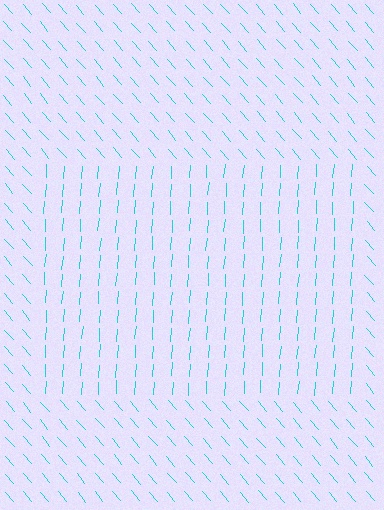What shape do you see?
I see a rectangle.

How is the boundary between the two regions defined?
The boundary is defined purely by a change in line orientation (approximately 45 degrees difference). All lines are the same color and thickness.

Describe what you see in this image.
The image is filled with small cyan line segments. A rectangle region in the image has lines oriented differently from the surrounding lines, creating a visible texture boundary.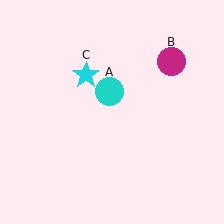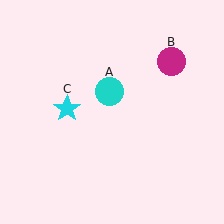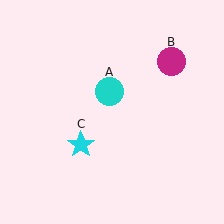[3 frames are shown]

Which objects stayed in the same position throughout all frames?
Cyan circle (object A) and magenta circle (object B) remained stationary.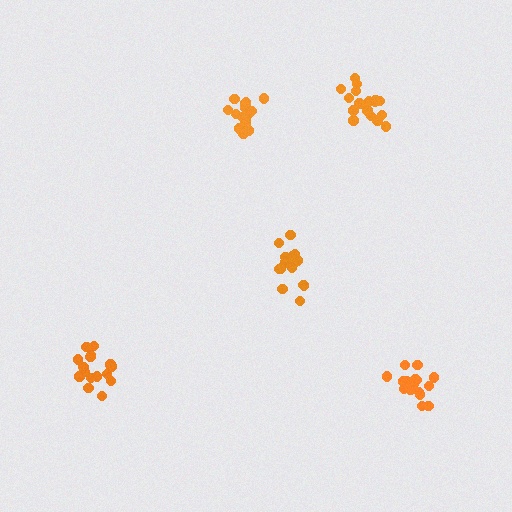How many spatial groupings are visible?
There are 5 spatial groupings.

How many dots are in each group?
Group 1: 17 dots, Group 2: 18 dots, Group 3: 16 dots, Group 4: 16 dots, Group 5: 16 dots (83 total).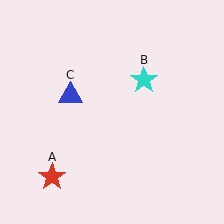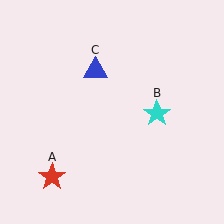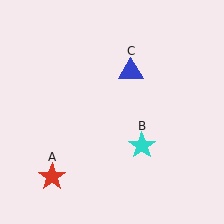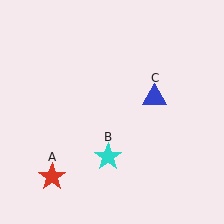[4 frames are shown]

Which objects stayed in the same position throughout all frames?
Red star (object A) remained stationary.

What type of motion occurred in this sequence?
The cyan star (object B), blue triangle (object C) rotated clockwise around the center of the scene.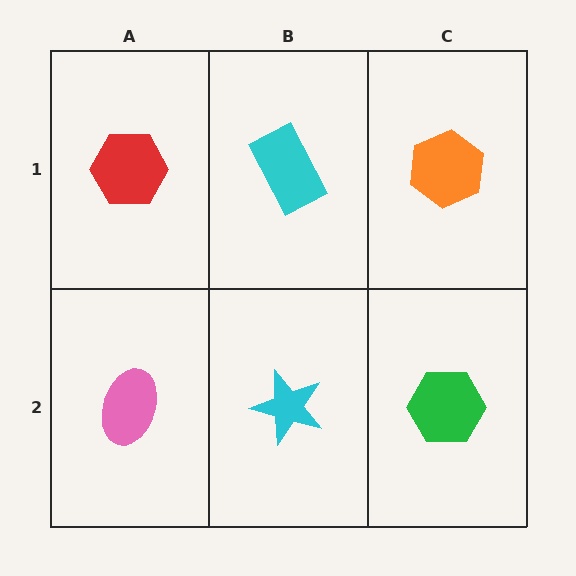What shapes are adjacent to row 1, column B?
A cyan star (row 2, column B), a red hexagon (row 1, column A), an orange hexagon (row 1, column C).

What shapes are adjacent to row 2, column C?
An orange hexagon (row 1, column C), a cyan star (row 2, column B).